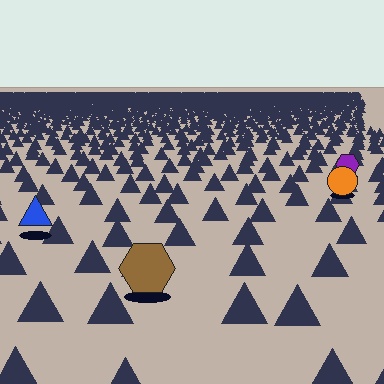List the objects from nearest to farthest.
From nearest to farthest: the brown hexagon, the blue triangle, the orange circle, the purple hexagon.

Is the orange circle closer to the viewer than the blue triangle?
No. The blue triangle is closer — you can tell from the texture gradient: the ground texture is coarser near it.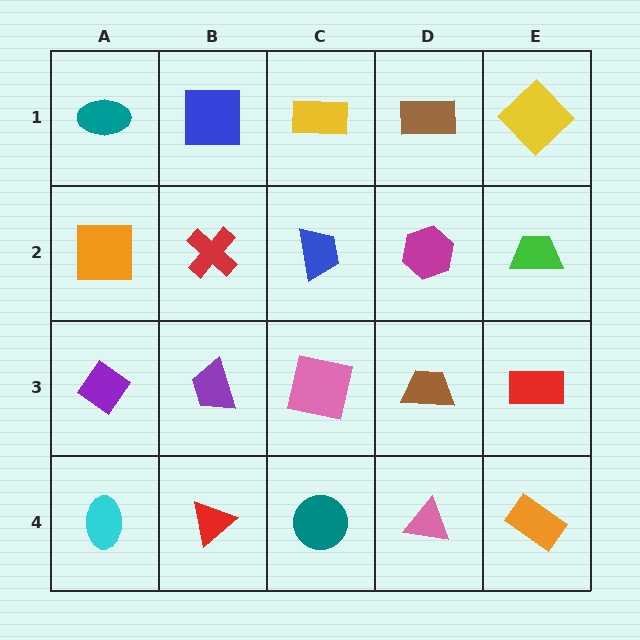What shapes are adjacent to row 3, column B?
A red cross (row 2, column B), a red triangle (row 4, column B), a purple diamond (row 3, column A), a pink square (row 3, column C).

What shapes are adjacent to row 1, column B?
A red cross (row 2, column B), a teal ellipse (row 1, column A), a yellow rectangle (row 1, column C).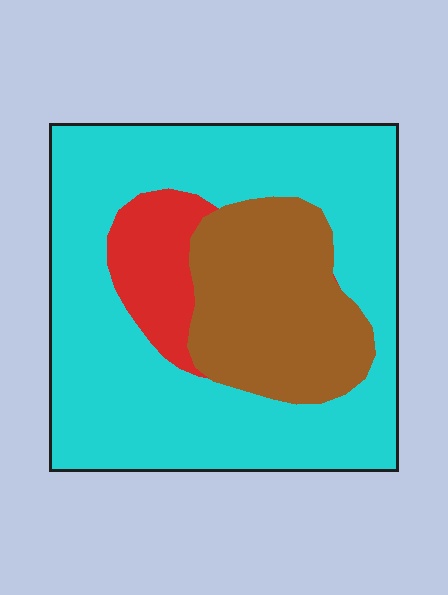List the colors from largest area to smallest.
From largest to smallest: cyan, brown, red.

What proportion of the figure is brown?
Brown covers 25% of the figure.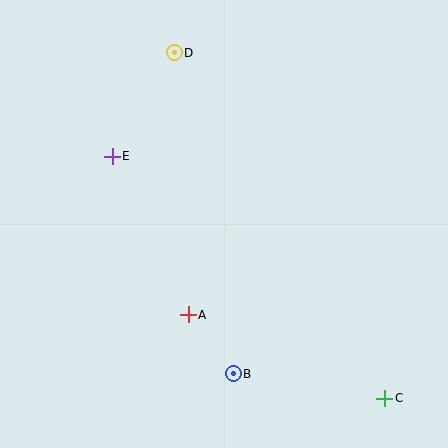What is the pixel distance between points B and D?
The distance between B and D is 327 pixels.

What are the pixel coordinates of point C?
Point C is at (385, 398).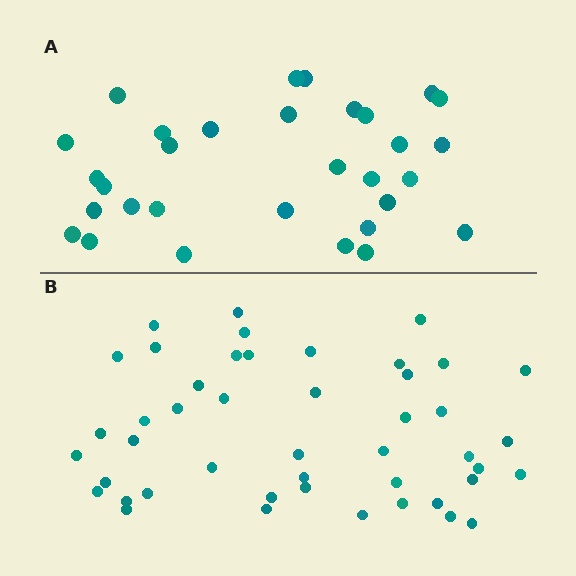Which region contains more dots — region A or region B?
Region B (the bottom region) has more dots.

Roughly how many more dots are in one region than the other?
Region B has approximately 15 more dots than region A.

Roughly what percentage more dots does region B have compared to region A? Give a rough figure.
About 50% more.